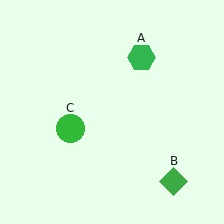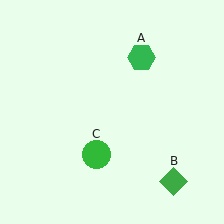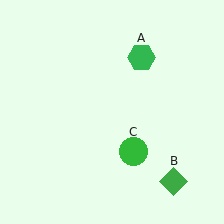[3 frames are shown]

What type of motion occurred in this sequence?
The green circle (object C) rotated counterclockwise around the center of the scene.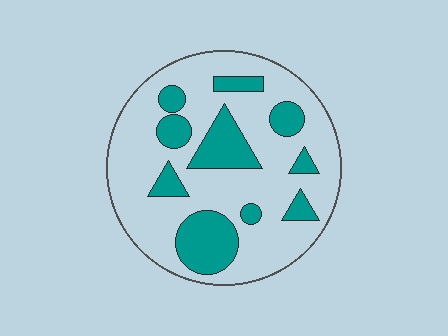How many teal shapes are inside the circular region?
10.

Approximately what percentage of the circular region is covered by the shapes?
Approximately 25%.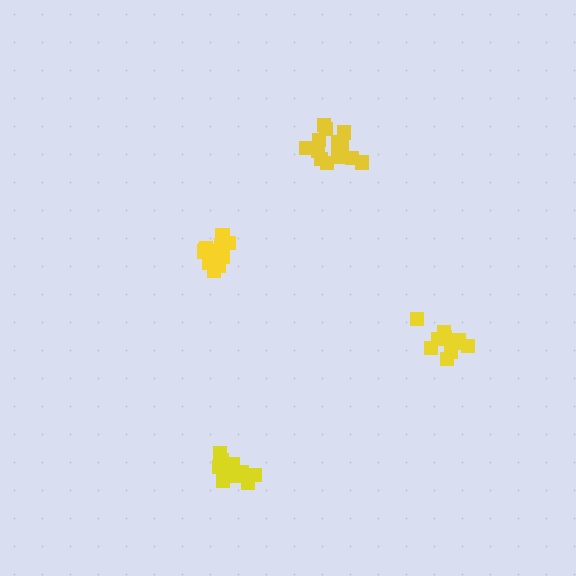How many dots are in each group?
Group 1: 14 dots, Group 2: 14 dots, Group 3: 10 dots, Group 4: 10 dots (48 total).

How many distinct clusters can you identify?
There are 4 distinct clusters.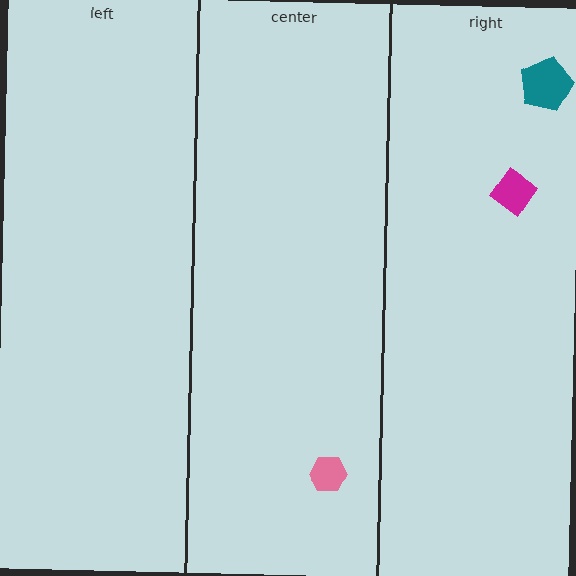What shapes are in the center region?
The pink hexagon.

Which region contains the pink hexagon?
The center region.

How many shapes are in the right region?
2.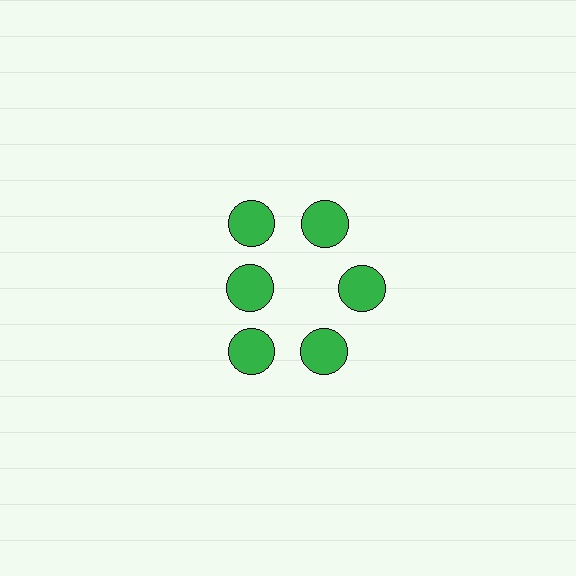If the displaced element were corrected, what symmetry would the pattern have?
It would have 6-fold rotational symmetry — the pattern would map onto itself every 60 degrees.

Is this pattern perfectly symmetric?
No. The 6 green circles are arranged in a ring, but one element near the 9 o'clock position is pulled inward toward the center, breaking the 6-fold rotational symmetry.